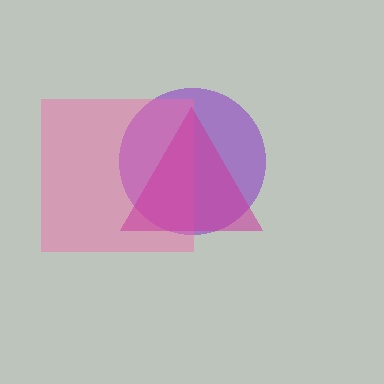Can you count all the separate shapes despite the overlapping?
Yes, there are 3 separate shapes.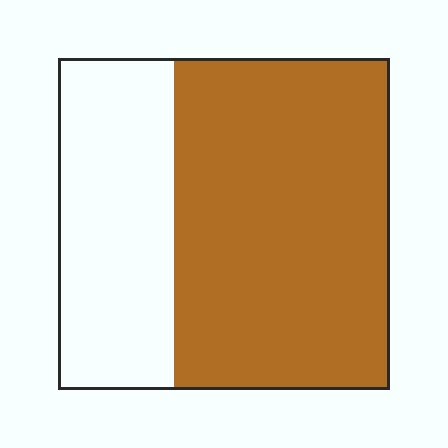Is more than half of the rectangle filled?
Yes.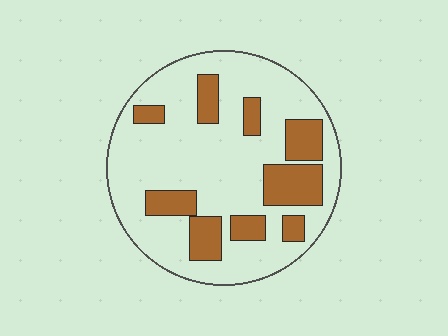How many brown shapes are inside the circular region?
9.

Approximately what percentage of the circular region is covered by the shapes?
Approximately 25%.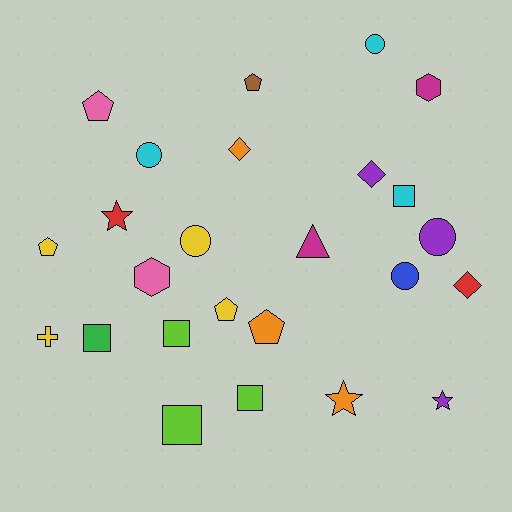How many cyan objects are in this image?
There are 3 cyan objects.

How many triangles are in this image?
There is 1 triangle.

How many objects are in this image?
There are 25 objects.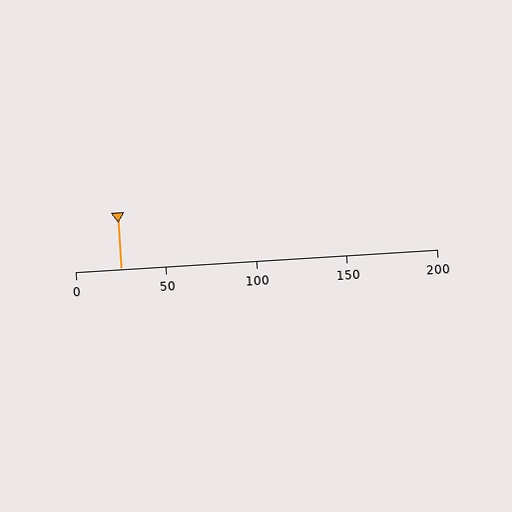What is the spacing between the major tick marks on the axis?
The major ticks are spaced 50 apart.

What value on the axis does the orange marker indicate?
The marker indicates approximately 25.